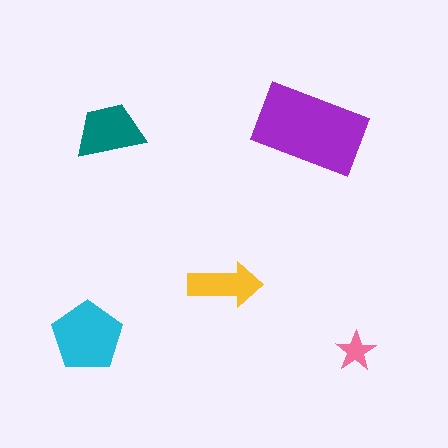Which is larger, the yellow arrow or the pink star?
The yellow arrow.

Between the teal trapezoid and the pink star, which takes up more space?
The teal trapezoid.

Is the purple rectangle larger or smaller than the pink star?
Larger.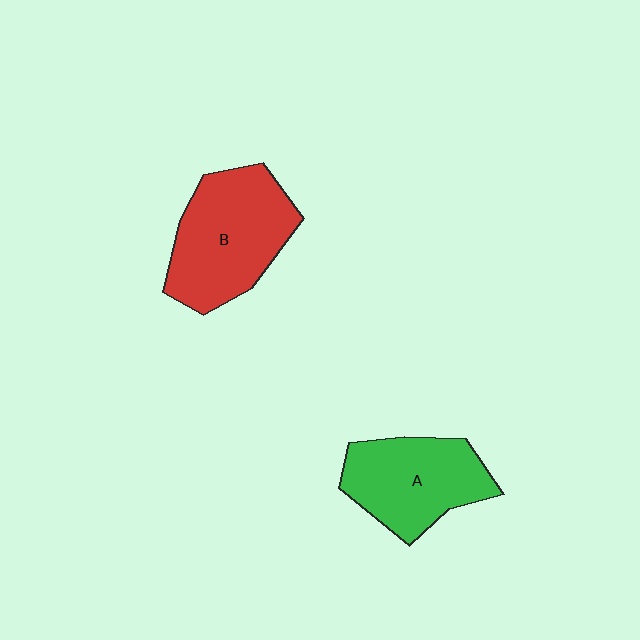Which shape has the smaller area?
Shape A (green).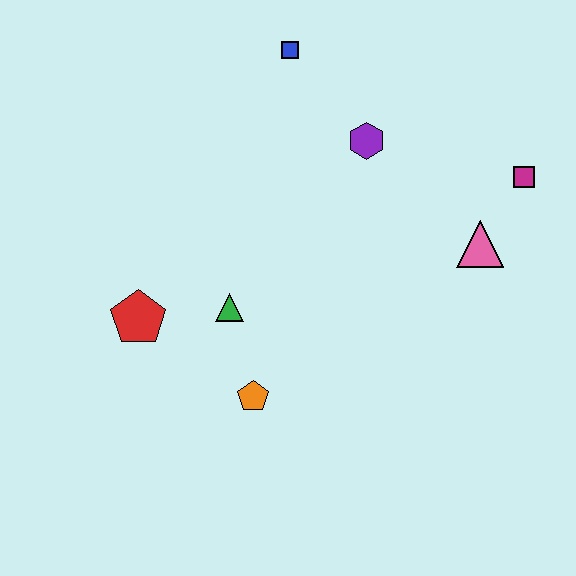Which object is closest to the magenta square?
The pink triangle is closest to the magenta square.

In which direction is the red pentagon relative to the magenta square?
The red pentagon is to the left of the magenta square.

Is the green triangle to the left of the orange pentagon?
Yes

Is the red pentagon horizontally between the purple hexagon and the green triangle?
No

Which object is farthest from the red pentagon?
The magenta square is farthest from the red pentagon.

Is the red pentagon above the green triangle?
No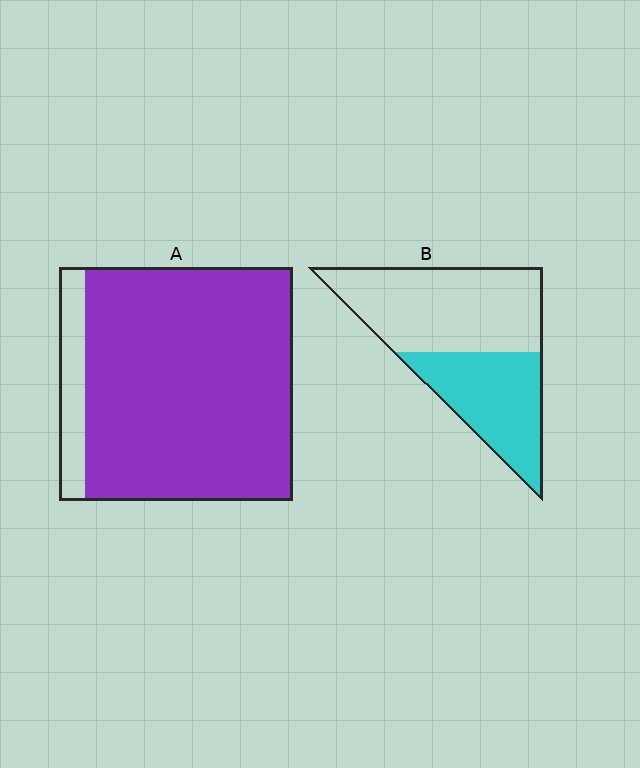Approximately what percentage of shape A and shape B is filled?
A is approximately 90% and B is approximately 40%.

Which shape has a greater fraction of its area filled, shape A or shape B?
Shape A.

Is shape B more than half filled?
No.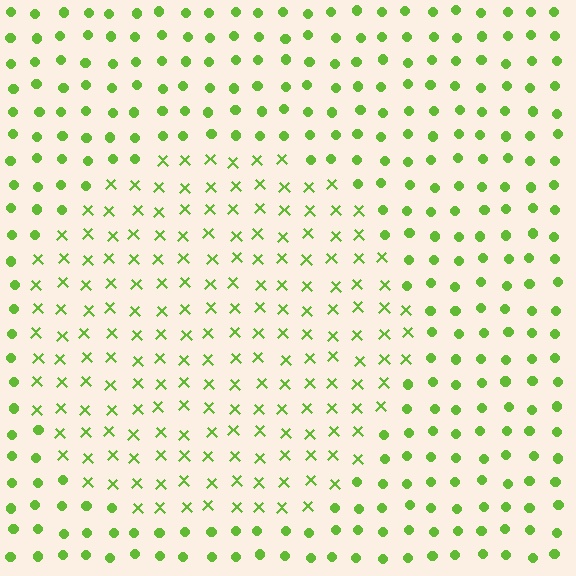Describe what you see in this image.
The image is filled with small lime elements arranged in a uniform grid. A circle-shaped region contains X marks, while the surrounding area contains circles. The boundary is defined purely by the change in element shape.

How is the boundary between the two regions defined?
The boundary is defined by a change in element shape: X marks inside vs. circles outside. All elements share the same color and spacing.